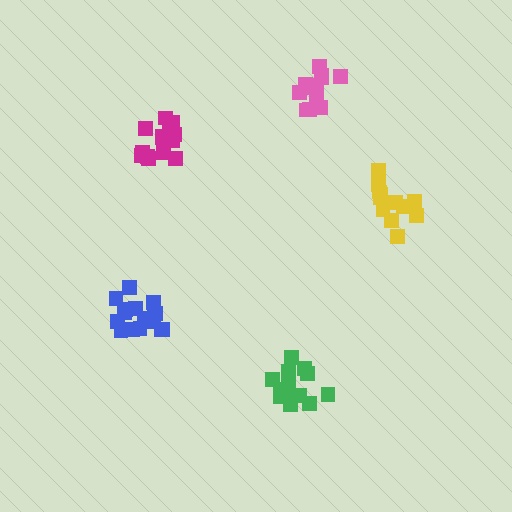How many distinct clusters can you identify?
There are 5 distinct clusters.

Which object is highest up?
The pink cluster is topmost.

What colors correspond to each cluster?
The clusters are colored: magenta, yellow, green, blue, pink.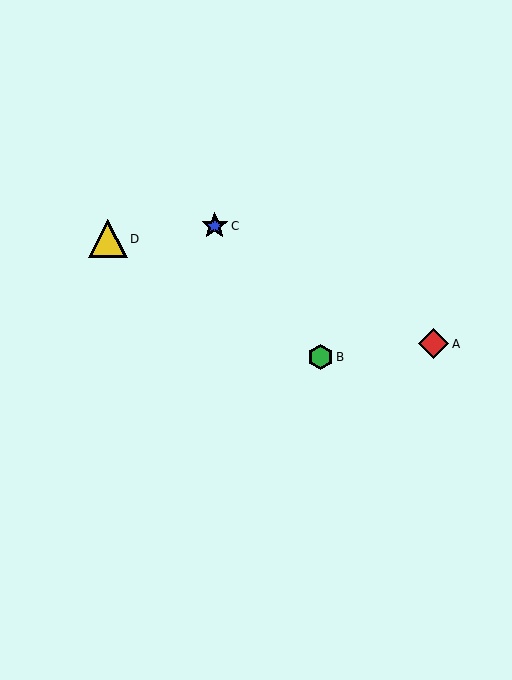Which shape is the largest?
The yellow triangle (labeled D) is the largest.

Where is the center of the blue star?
The center of the blue star is at (215, 226).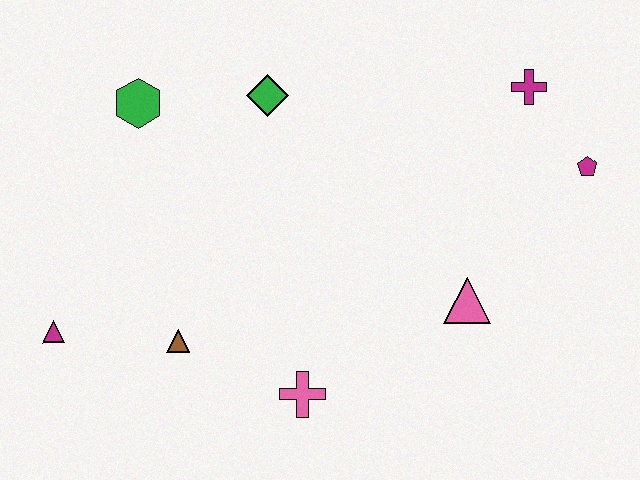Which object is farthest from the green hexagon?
The magenta pentagon is farthest from the green hexagon.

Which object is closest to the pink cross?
The brown triangle is closest to the pink cross.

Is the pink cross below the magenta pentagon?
Yes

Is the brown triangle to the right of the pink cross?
No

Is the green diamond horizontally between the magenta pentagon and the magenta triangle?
Yes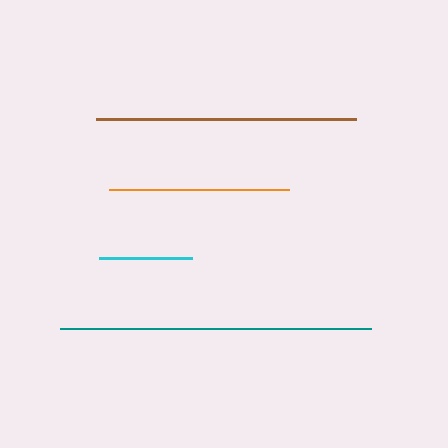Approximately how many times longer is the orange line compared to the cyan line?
The orange line is approximately 1.9 times the length of the cyan line.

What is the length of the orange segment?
The orange segment is approximately 181 pixels long.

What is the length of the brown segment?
The brown segment is approximately 260 pixels long.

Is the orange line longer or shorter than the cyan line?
The orange line is longer than the cyan line.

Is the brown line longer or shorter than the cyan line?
The brown line is longer than the cyan line.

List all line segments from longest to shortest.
From longest to shortest: teal, brown, orange, cyan.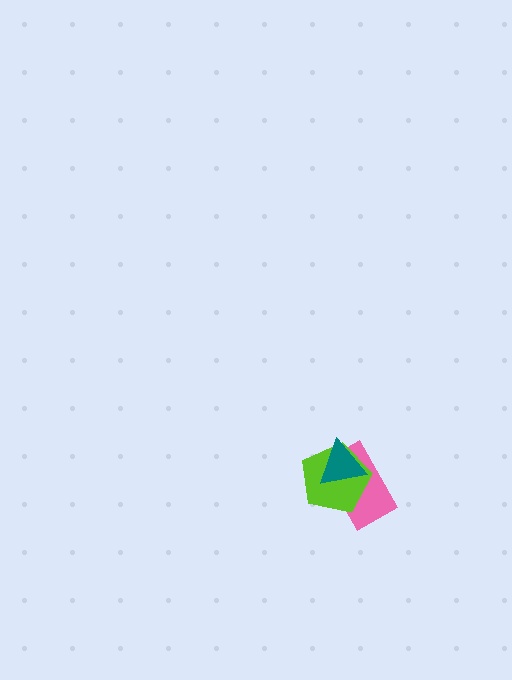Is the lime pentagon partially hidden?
Yes, it is partially covered by another shape.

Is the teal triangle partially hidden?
No, no other shape covers it.